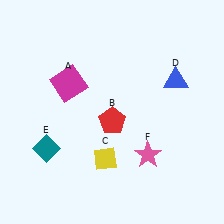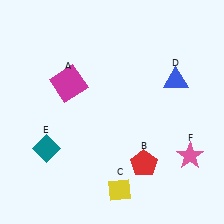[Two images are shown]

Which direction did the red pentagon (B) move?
The red pentagon (B) moved down.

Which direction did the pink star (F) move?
The pink star (F) moved right.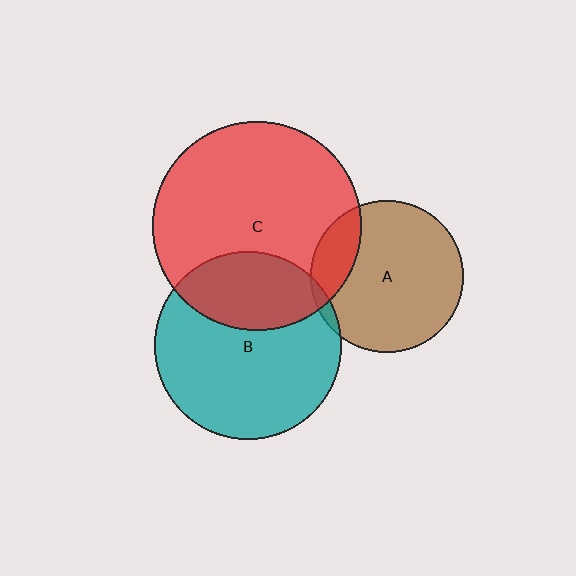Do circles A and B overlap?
Yes.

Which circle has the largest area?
Circle C (red).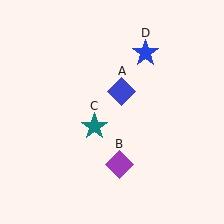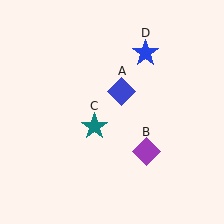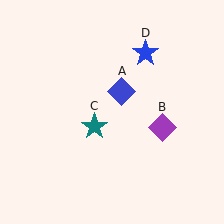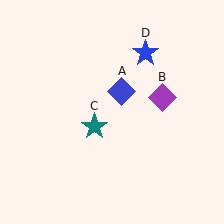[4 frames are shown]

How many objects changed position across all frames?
1 object changed position: purple diamond (object B).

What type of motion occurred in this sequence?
The purple diamond (object B) rotated counterclockwise around the center of the scene.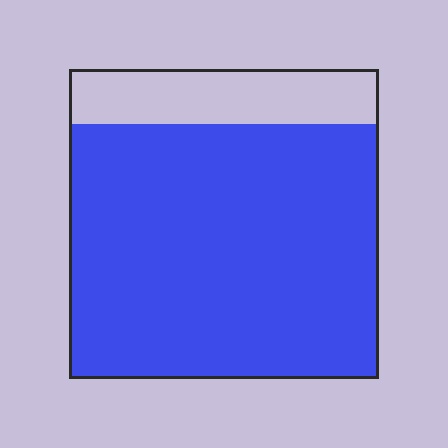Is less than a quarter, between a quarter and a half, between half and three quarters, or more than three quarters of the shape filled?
More than three quarters.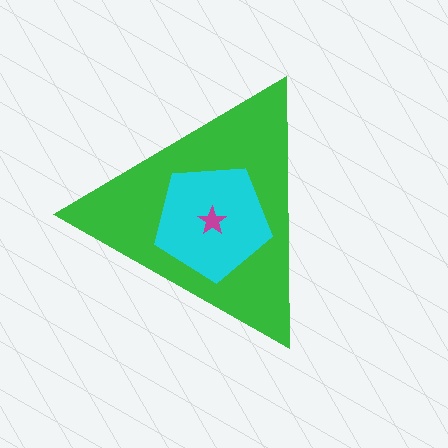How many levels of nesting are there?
3.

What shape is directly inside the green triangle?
The cyan pentagon.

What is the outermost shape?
The green triangle.